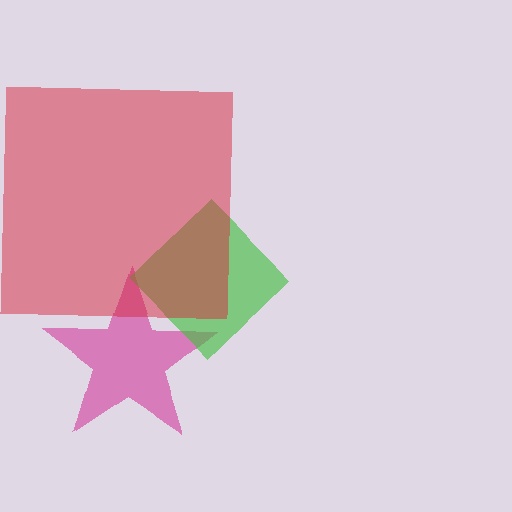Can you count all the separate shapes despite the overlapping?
Yes, there are 3 separate shapes.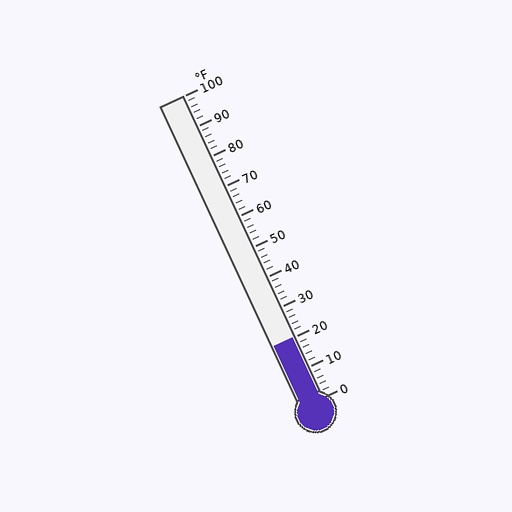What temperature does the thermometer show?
The thermometer shows approximately 20°F.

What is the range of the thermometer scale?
The thermometer scale ranges from 0°F to 100°F.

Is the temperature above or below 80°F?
The temperature is below 80°F.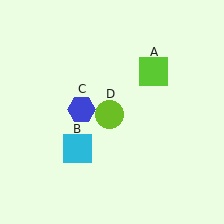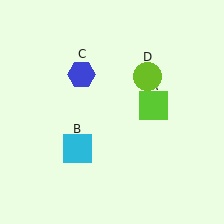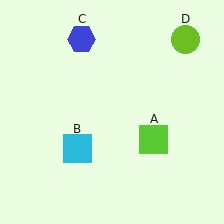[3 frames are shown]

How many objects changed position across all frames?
3 objects changed position: lime square (object A), blue hexagon (object C), lime circle (object D).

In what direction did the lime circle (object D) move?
The lime circle (object D) moved up and to the right.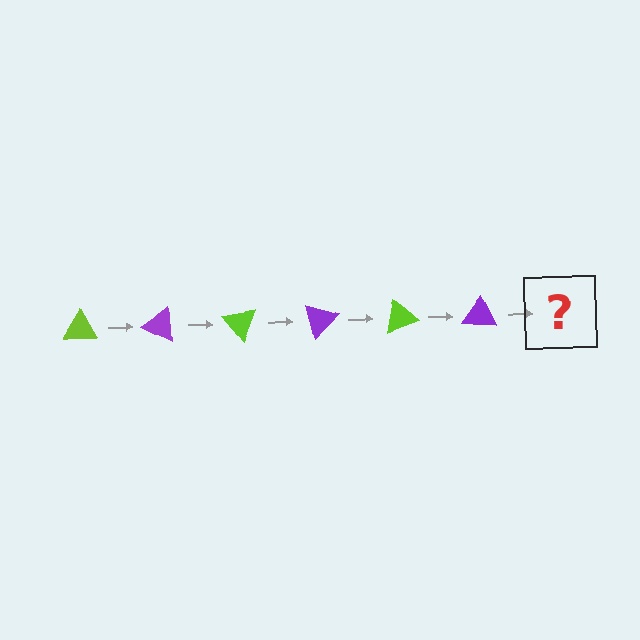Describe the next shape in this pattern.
It should be a lime triangle, rotated 150 degrees from the start.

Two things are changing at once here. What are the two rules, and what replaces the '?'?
The two rules are that it rotates 25 degrees each step and the color cycles through lime and purple. The '?' should be a lime triangle, rotated 150 degrees from the start.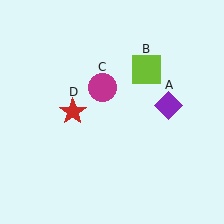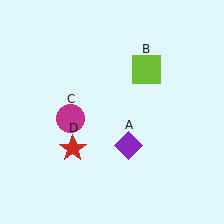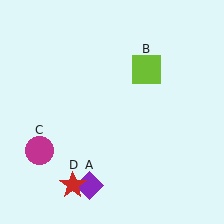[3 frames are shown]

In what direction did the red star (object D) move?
The red star (object D) moved down.